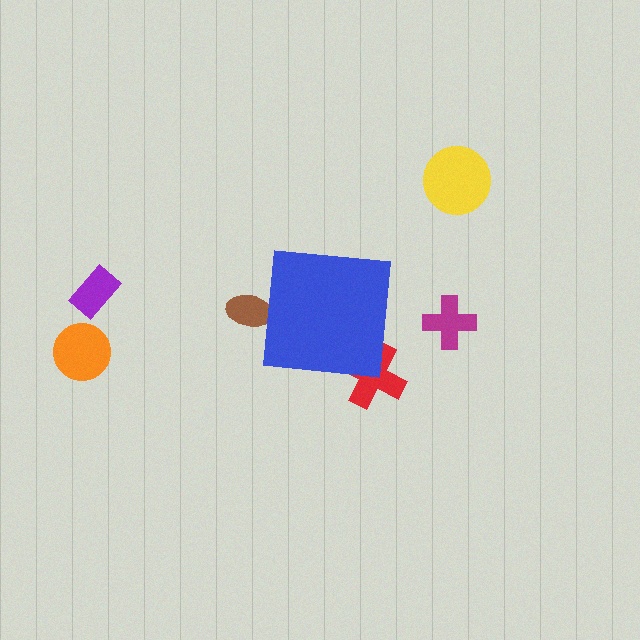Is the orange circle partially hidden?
No, the orange circle is fully visible.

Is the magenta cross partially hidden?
No, the magenta cross is fully visible.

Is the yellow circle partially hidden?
No, the yellow circle is fully visible.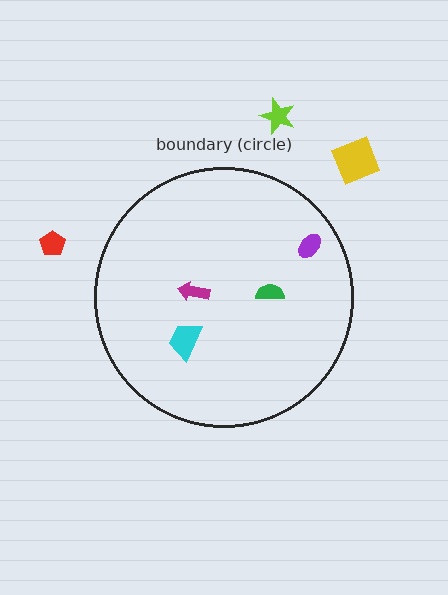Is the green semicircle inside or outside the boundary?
Inside.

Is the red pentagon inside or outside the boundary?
Outside.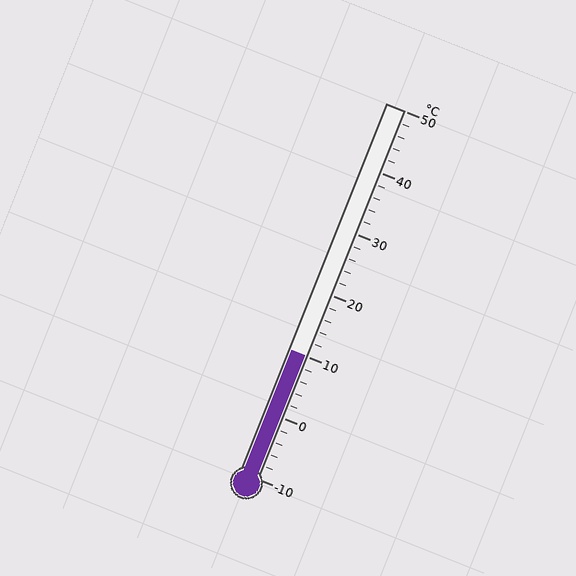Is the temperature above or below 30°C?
The temperature is below 30°C.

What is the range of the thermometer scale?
The thermometer scale ranges from -10°C to 50°C.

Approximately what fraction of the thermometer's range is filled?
The thermometer is filled to approximately 35% of its range.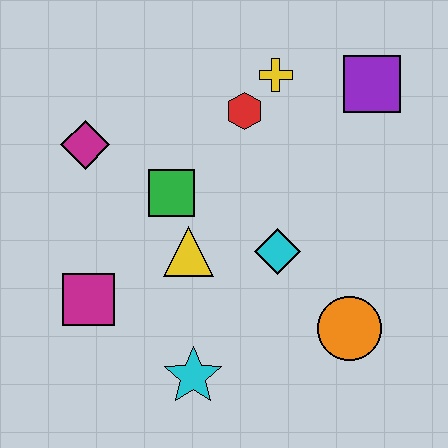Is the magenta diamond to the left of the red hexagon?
Yes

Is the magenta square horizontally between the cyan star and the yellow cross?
No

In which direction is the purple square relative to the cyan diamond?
The purple square is above the cyan diamond.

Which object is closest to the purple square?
The yellow cross is closest to the purple square.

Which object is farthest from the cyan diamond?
The magenta diamond is farthest from the cyan diamond.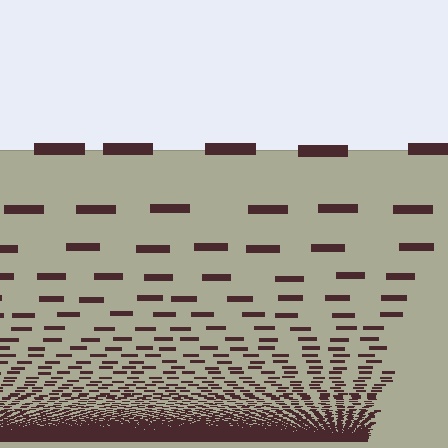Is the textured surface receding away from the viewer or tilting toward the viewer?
The surface appears to tilt toward the viewer. Texture elements get larger and sparser toward the top.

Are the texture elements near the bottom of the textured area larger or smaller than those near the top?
Smaller. The gradient is inverted — elements near the bottom are smaller and denser.